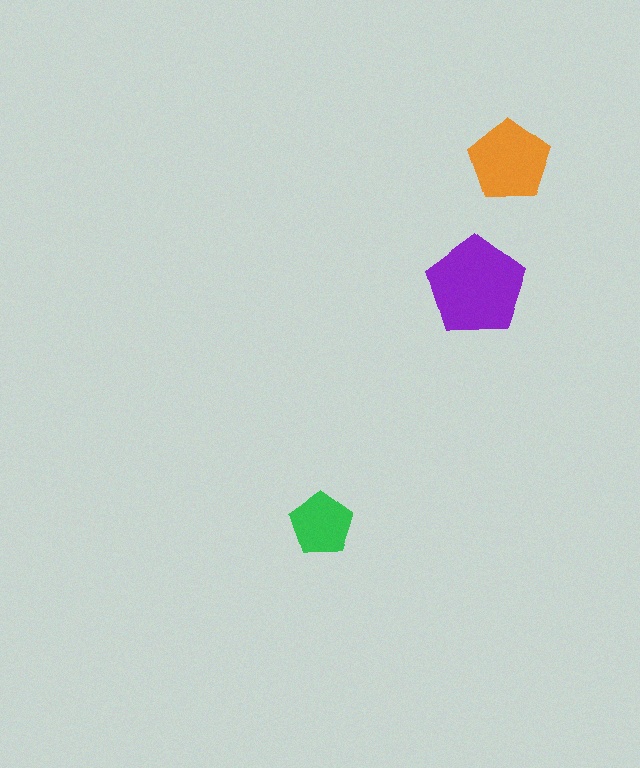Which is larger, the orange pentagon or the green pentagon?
The orange one.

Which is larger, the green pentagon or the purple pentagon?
The purple one.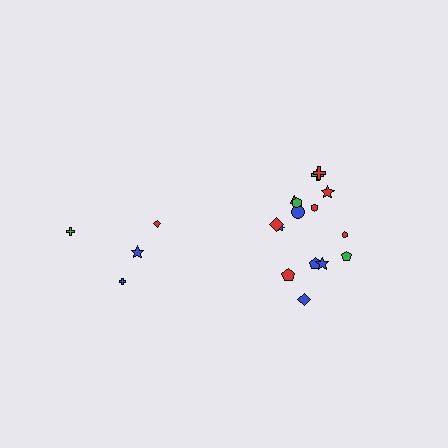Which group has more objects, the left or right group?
The right group.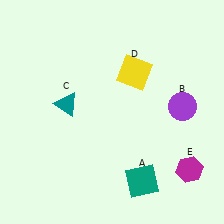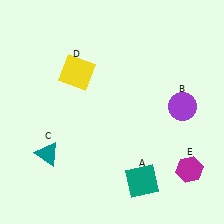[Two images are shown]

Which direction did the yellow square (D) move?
The yellow square (D) moved left.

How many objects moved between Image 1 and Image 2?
2 objects moved between the two images.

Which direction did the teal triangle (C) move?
The teal triangle (C) moved down.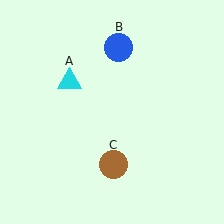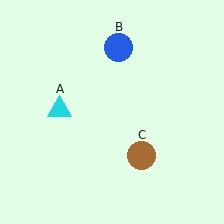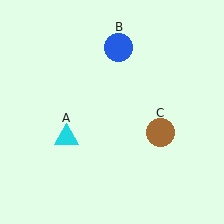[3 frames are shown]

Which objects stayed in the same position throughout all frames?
Blue circle (object B) remained stationary.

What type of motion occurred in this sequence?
The cyan triangle (object A), brown circle (object C) rotated counterclockwise around the center of the scene.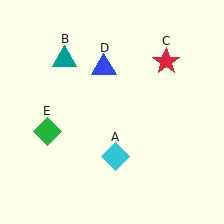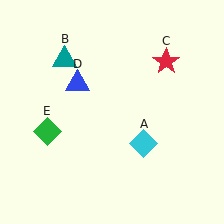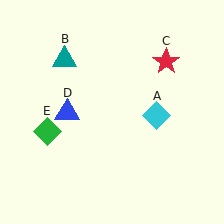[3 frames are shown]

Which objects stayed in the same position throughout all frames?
Teal triangle (object B) and red star (object C) and green diamond (object E) remained stationary.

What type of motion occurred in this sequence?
The cyan diamond (object A), blue triangle (object D) rotated counterclockwise around the center of the scene.